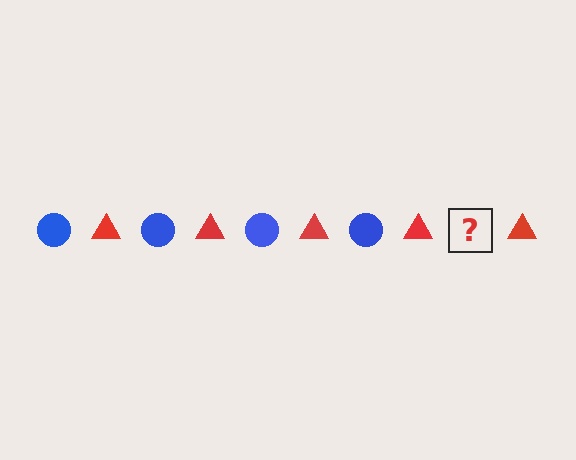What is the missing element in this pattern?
The missing element is a blue circle.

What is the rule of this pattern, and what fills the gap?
The rule is that the pattern alternates between blue circle and red triangle. The gap should be filled with a blue circle.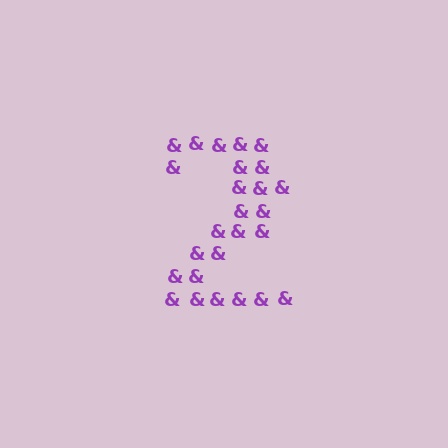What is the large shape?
The large shape is the digit 2.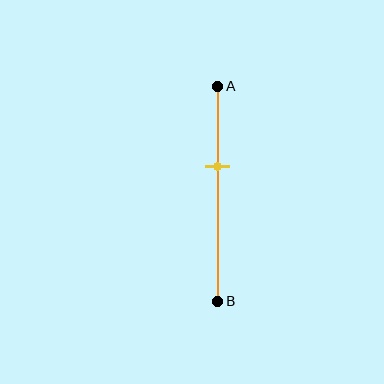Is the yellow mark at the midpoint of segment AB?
No, the mark is at about 35% from A, not at the 50% midpoint.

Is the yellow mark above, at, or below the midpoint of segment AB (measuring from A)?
The yellow mark is above the midpoint of segment AB.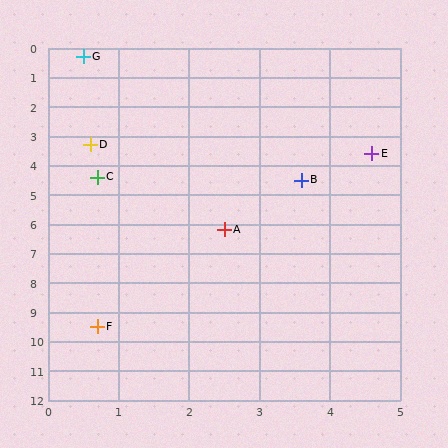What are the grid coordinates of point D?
Point D is at approximately (0.6, 3.3).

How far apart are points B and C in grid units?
Points B and C are about 2.9 grid units apart.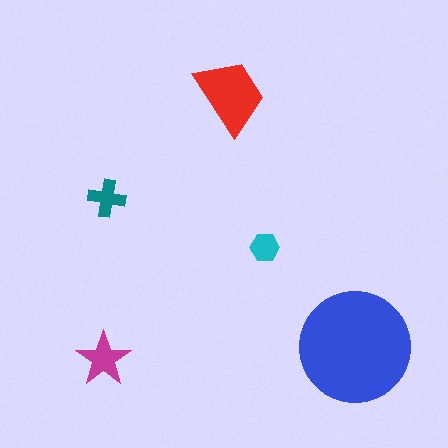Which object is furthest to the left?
The magenta star is leftmost.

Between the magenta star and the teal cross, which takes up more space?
The magenta star.